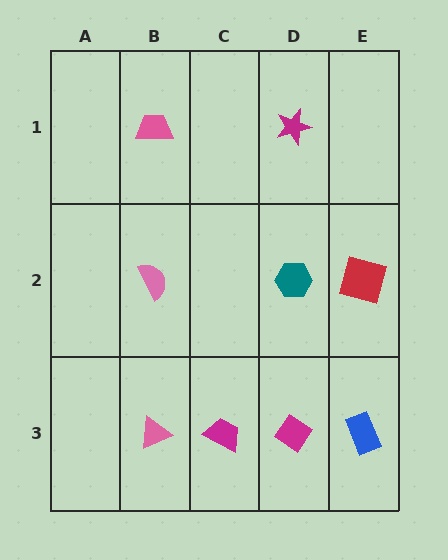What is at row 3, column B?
A pink triangle.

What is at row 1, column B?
A pink trapezoid.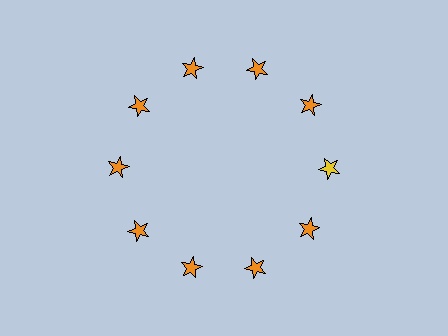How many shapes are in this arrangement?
There are 10 shapes arranged in a ring pattern.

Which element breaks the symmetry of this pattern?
The yellow star at roughly the 3 o'clock position breaks the symmetry. All other shapes are orange stars.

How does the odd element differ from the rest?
It has a different color: yellow instead of orange.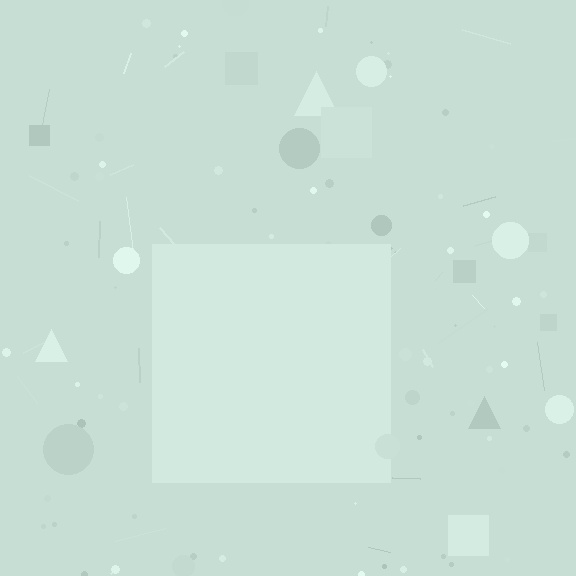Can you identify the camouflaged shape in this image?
The camouflaged shape is a square.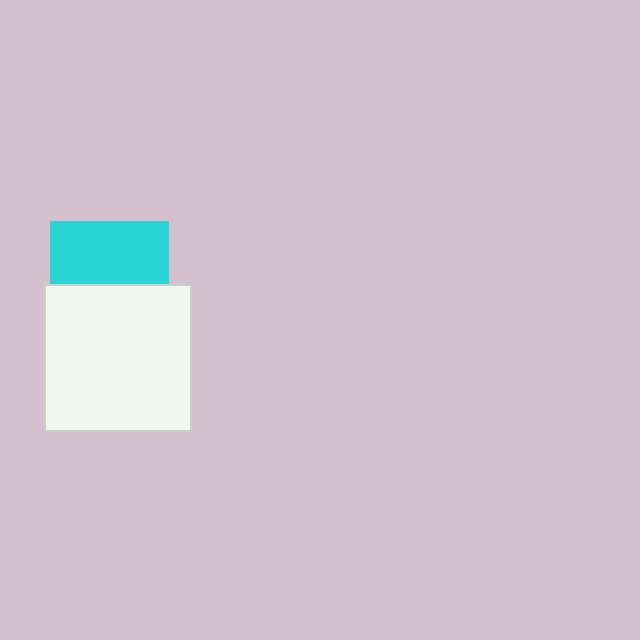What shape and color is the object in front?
The object in front is a white square.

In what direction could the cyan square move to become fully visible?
The cyan square could move up. That would shift it out from behind the white square entirely.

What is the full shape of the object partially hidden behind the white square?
The partially hidden object is a cyan square.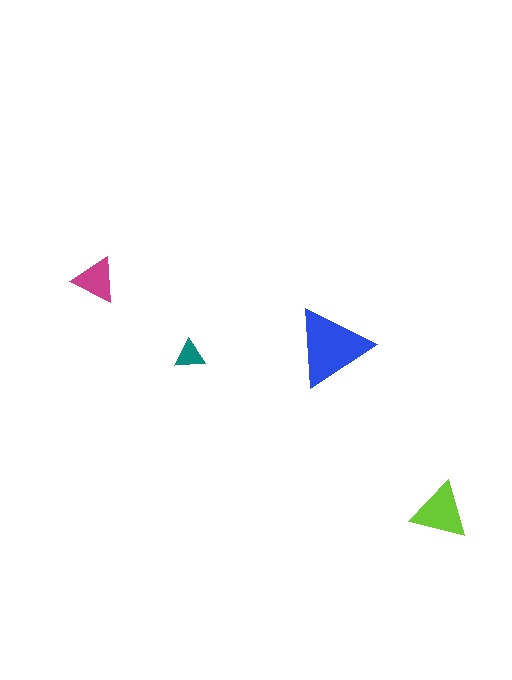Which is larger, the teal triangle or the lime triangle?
The lime one.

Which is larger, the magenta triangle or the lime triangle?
The lime one.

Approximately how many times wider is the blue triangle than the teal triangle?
About 2.5 times wider.